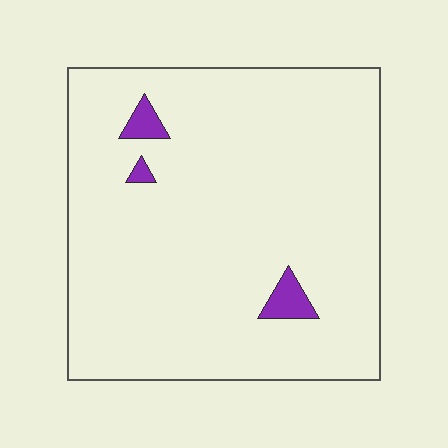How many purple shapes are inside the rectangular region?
3.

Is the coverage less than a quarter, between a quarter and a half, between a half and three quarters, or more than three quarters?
Less than a quarter.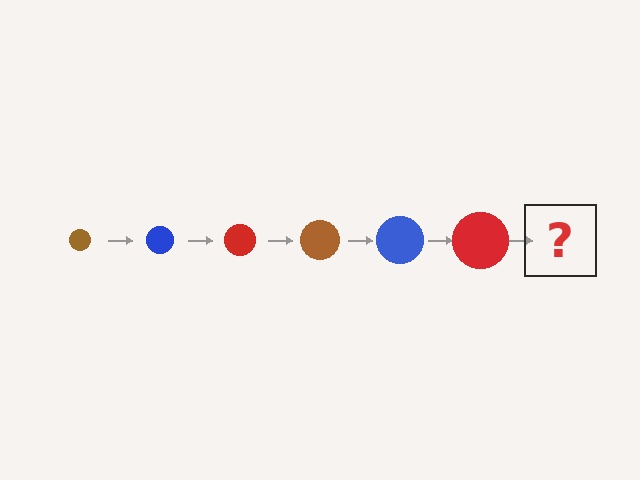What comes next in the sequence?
The next element should be a brown circle, larger than the previous one.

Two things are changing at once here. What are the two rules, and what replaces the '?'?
The two rules are that the circle grows larger each step and the color cycles through brown, blue, and red. The '?' should be a brown circle, larger than the previous one.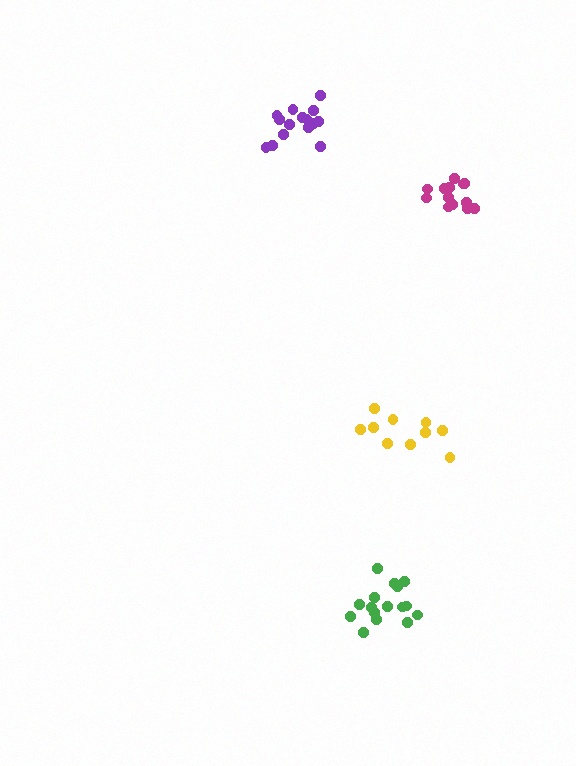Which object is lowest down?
The green cluster is bottommost.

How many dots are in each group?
Group 1: 10 dots, Group 2: 13 dots, Group 3: 16 dots, Group 4: 15 dots (54 total).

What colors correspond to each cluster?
The clusters are colored: yellow, magenta, green, purple.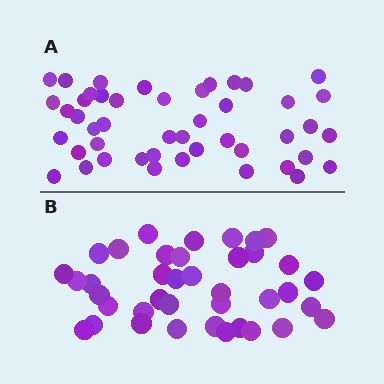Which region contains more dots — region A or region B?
Region A (the top region) has more dots.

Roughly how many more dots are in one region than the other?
Region A has roughly 8 or so more dots than region B.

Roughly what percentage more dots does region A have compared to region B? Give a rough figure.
About 20% more.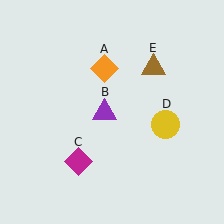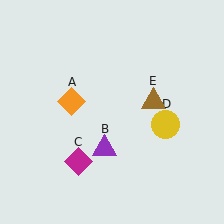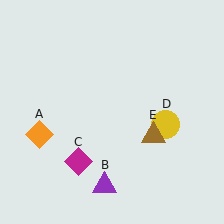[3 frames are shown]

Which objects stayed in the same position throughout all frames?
Magenta diamond (object C) and yellow circle (object D) remained stationary.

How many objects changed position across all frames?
3 objects changed position: orange diamond (object A), purple triangle (object B), brown triangle (object E).